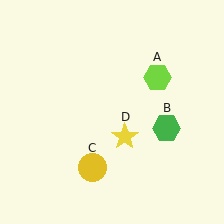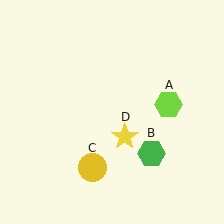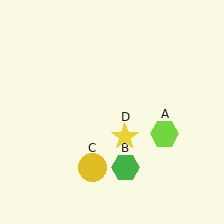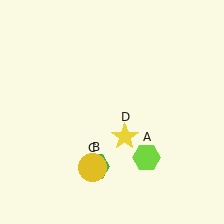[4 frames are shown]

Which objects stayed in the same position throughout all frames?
Yellow circle (object C) and yellow star (object D) remained stationary.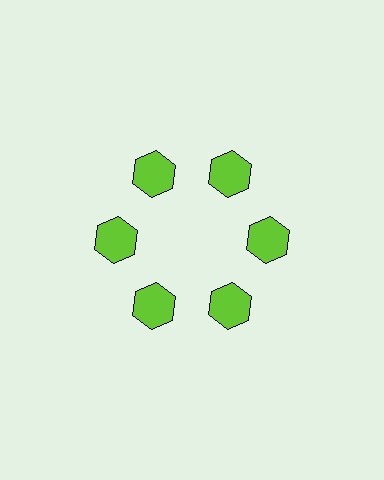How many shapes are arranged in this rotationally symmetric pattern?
There are 6 shapes, arranged in 6 groups of 1.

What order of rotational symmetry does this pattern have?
This pattern has 6-fold rotational symmetry.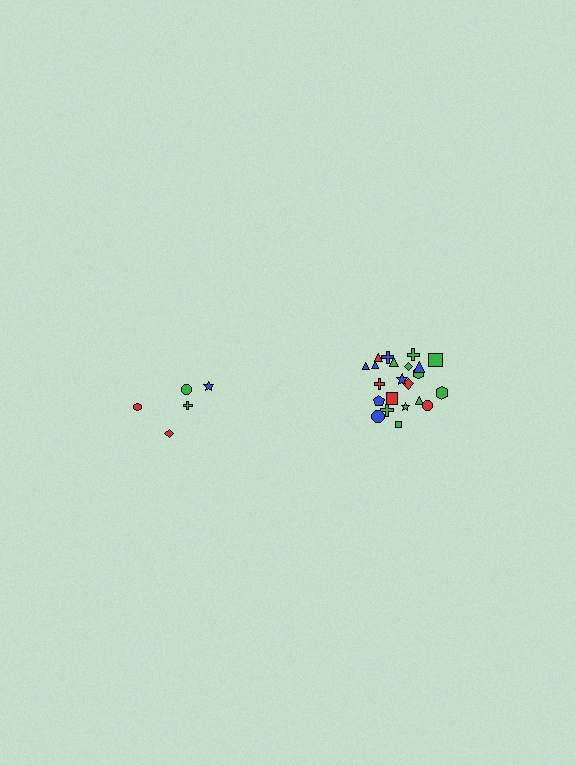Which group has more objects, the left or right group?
The right group.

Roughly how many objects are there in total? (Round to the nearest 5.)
Roughly 25 objects in total.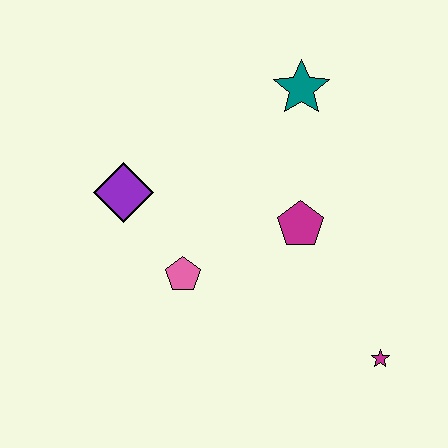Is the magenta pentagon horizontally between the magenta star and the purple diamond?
Yes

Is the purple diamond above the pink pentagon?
Yes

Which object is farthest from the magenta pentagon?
The purple diamond is farthest from the magenta pentagon.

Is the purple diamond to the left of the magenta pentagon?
Yes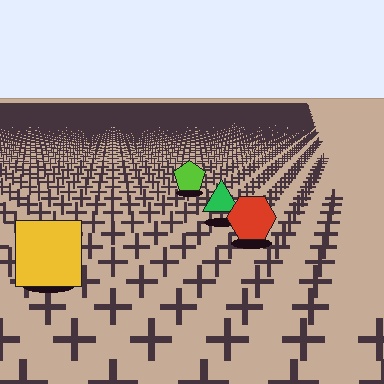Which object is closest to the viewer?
The yellow square is closest. The texture marks near it are larger and more spread out.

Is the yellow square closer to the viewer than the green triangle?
Yes. The yellow square is closer — you can tell from the texture gradient: the ground texture is coarser near it.